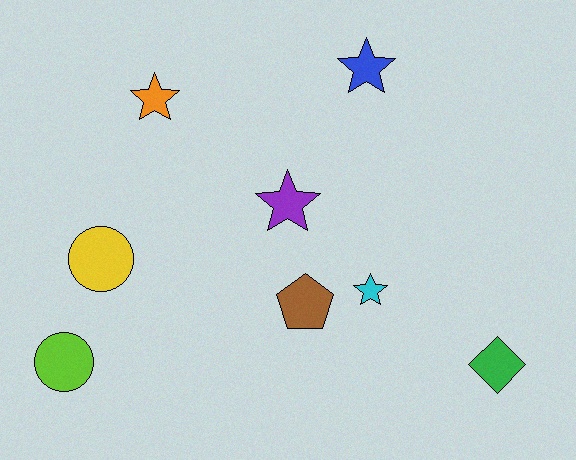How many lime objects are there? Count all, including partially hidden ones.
There is 1 lime object.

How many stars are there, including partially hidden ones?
There are 4 stars.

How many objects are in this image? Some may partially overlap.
There are 8 objects.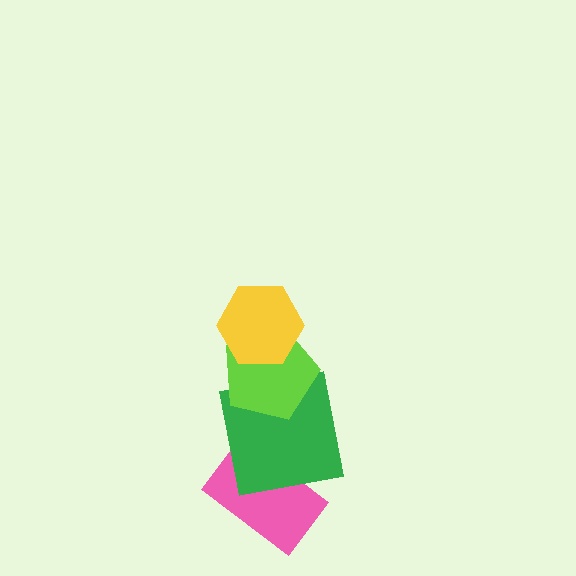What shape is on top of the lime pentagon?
The yellow hexagon is on top of the lime pentagon.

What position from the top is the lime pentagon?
The lime pentagon is 2nd from the top.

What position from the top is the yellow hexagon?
The yellow hexagon is 1st from the top.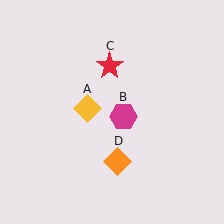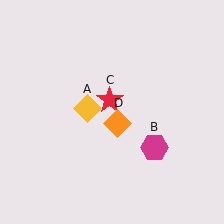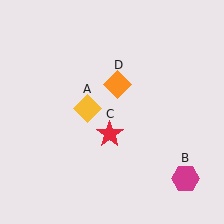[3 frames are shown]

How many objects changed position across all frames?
3 objects changed position: magenta hexagon (object B), red star (object C), orange diamond (object D).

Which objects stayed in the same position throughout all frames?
Yellow diamond (object A) remained stationary.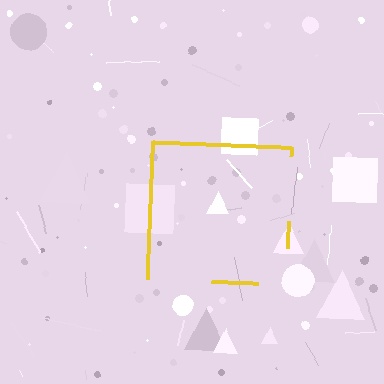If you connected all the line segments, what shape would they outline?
They would outline a square.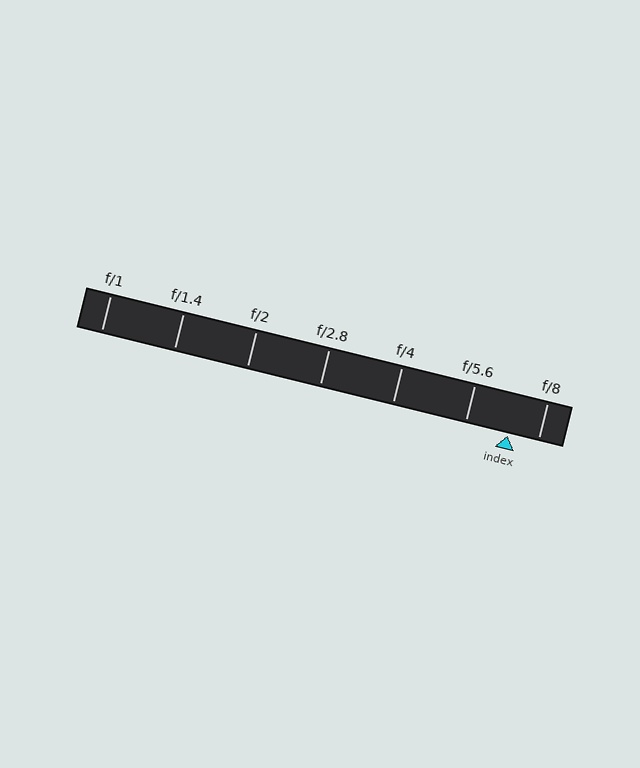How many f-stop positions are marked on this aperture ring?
There are 7 f-stop positions marked.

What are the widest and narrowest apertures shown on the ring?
The widest aperture shown is f/1 and the narrowest is f/8.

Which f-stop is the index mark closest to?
The index mark is closest to f/8.